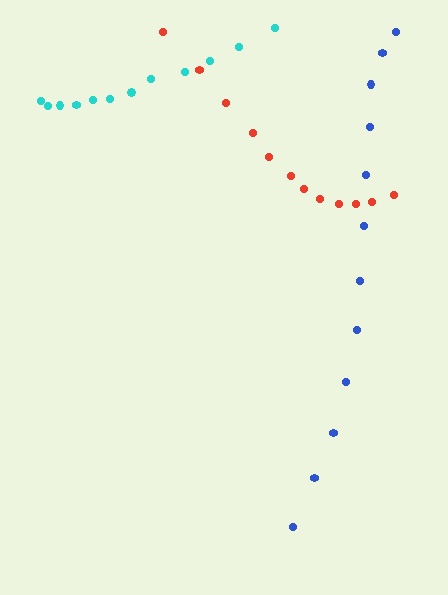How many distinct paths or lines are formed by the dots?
There are 3 distinct paths.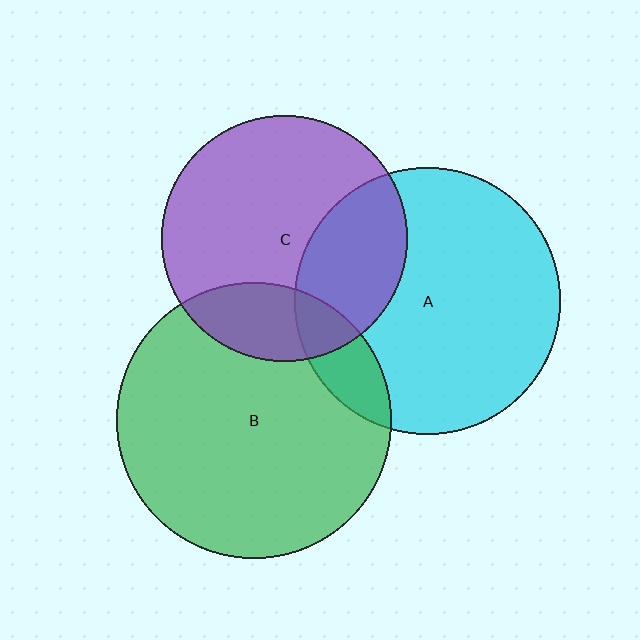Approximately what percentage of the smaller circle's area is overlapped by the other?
Approximately 20%.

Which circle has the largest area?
Circle B (green).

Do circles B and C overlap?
Yes.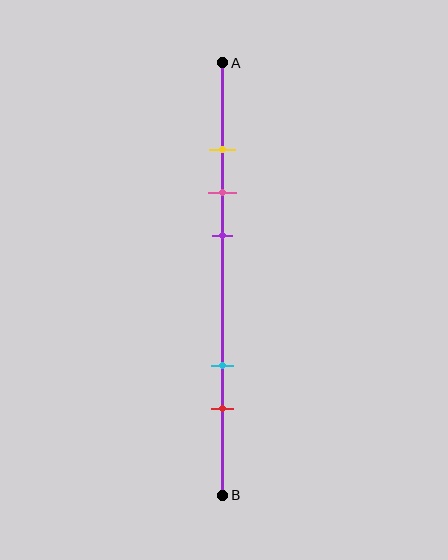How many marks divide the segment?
There are 5 marks dividing the segment.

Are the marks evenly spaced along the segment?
No, the marks are not evenly spaced.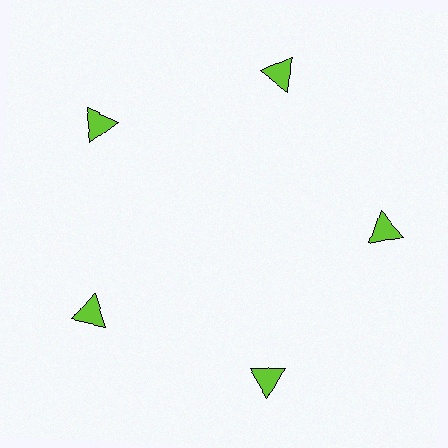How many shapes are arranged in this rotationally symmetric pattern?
There are 5 shapes, arranged in 5 groups of 1.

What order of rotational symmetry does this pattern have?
This pattern has 5-fold rotational symmetry.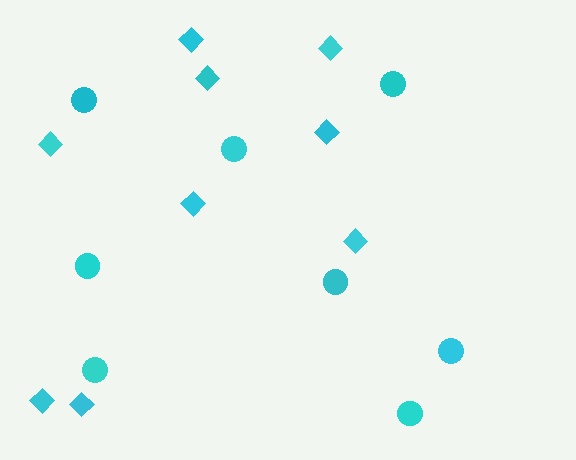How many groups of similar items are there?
There are 2 groups: one group of circles (8) and one group of diamonds (9).